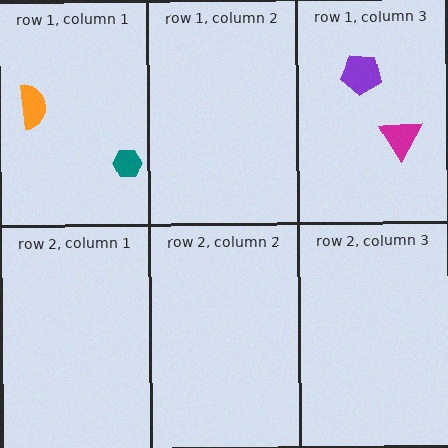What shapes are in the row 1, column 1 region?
The orange semicircle, the teal hexagon.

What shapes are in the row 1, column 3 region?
The magenta triangle, the purple pentagon.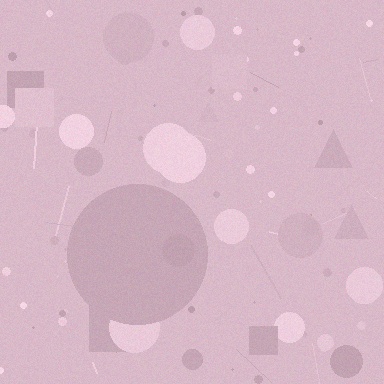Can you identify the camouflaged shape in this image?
The camouflaged shape is a circle.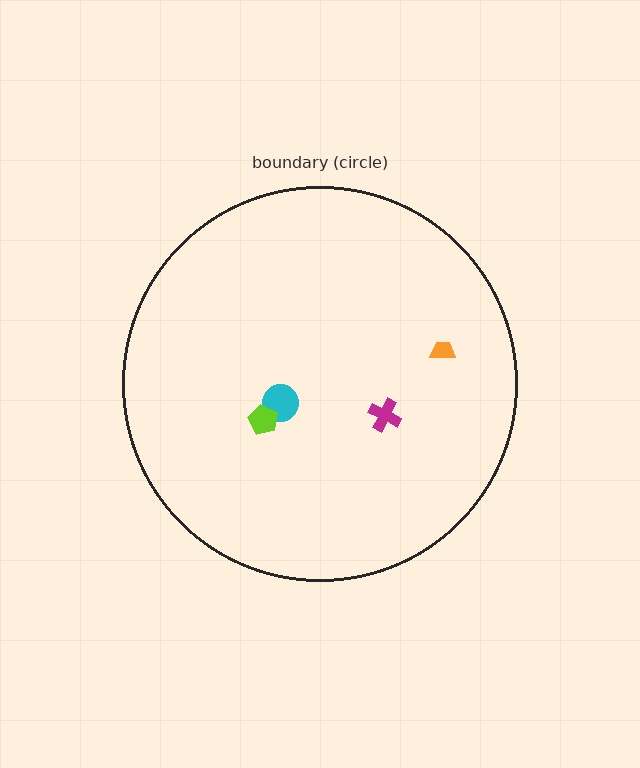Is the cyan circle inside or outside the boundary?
Inside.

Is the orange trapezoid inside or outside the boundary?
Inside.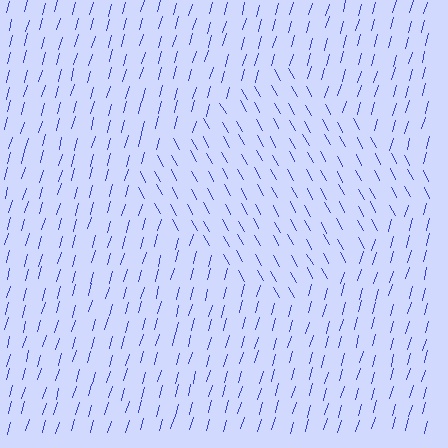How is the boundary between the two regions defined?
The boundary is defined purely by a change in line orientation (approximately 45 degrees difference). All lines are the same color and thickness.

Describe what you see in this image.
The image is filled with small blue line segments. A diamond region in the image has lines oriented differently from the surrounding lines, creating a visible texture boundary.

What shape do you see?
I see a diamond.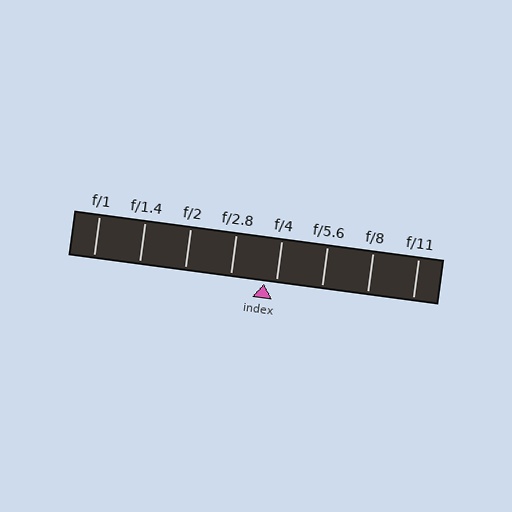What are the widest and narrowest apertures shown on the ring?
The widest aperture shown is f/1 and the narrowest is f/11.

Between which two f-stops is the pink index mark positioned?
The index mark is between f/2.8 and f/4.